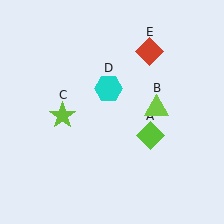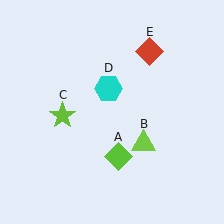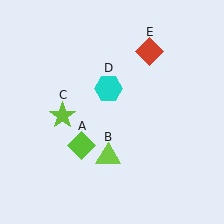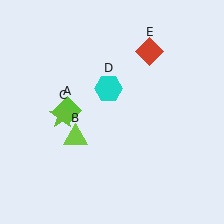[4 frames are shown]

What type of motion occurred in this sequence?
The lime diamond (object A), lime triangle (object B) rotated clockwise around the center of the scene.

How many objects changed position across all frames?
2 objects changed position: lime diamond (object A), lime triangle (object B).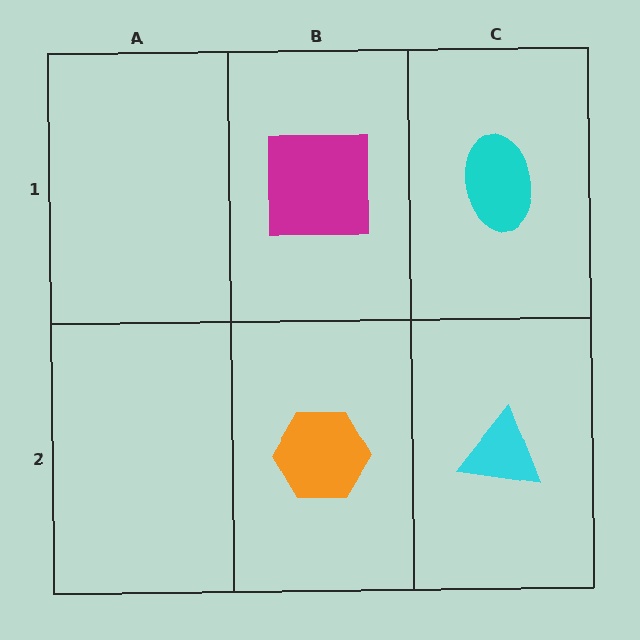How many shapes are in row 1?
2 shapes.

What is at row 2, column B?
An orange hexagon.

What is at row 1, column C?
A cyan ellipse.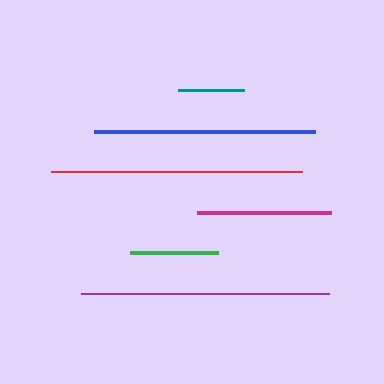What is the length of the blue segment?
The blue segment is approximately 221 pixels long.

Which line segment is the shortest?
The teal line is the shortest at approximately 66 pixels.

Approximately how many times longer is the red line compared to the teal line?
The red line is approximately 3.8 times the length of the teal line.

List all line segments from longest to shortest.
From longest to shortest: red, purple, blue, magenta, green, teal.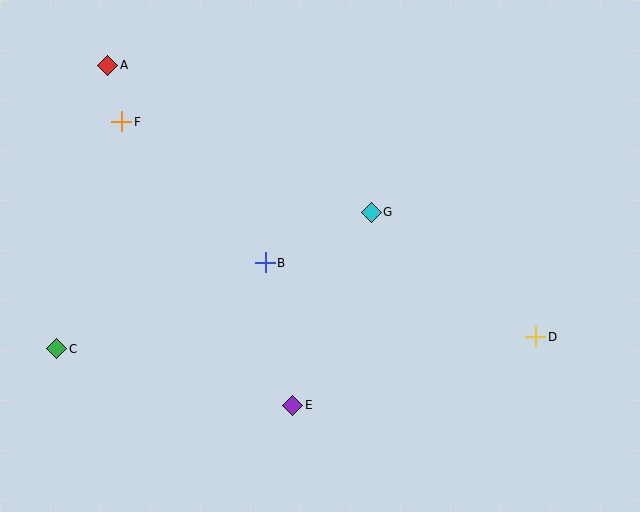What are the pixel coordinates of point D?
Point D is at (536, 337).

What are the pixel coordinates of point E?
Point E is at (293, 405).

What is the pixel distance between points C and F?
The distance between C and F is 236 pixels.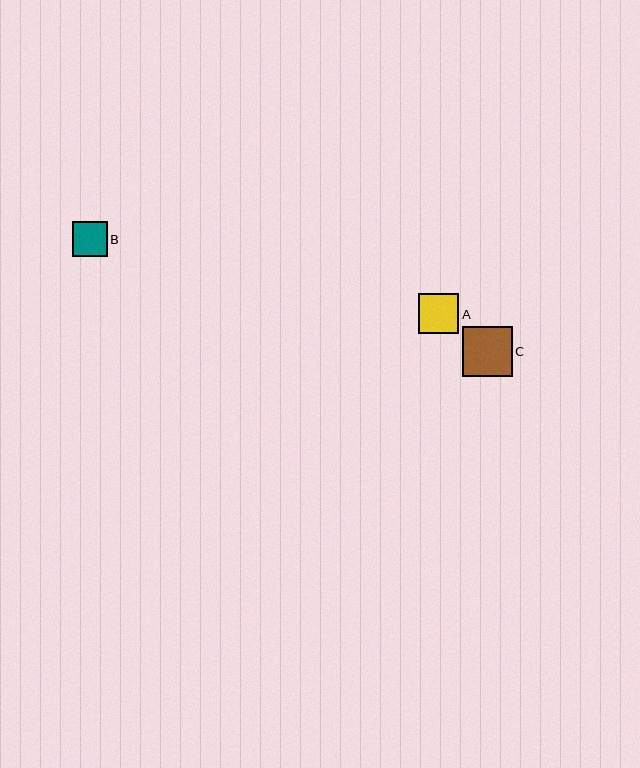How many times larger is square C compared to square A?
Square C is approximately 1.2 times the size of square A.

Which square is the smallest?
Square B is the smallest with a size of approximately 35 pixels.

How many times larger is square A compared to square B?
Square A is approximately 1.1 times the size of square B.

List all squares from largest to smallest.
From largest to smallest: C, A, B.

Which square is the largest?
Square C is the largest with a size of approximately 49 pixels.